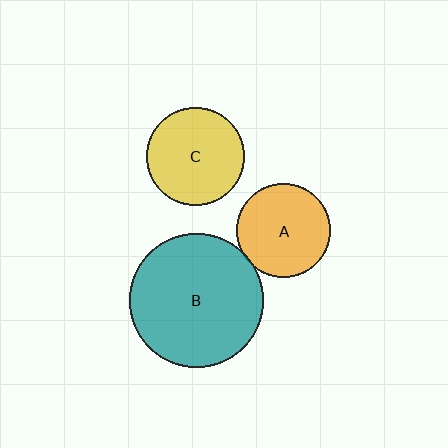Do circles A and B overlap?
Yes.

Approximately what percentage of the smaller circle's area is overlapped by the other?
Approximately 5%.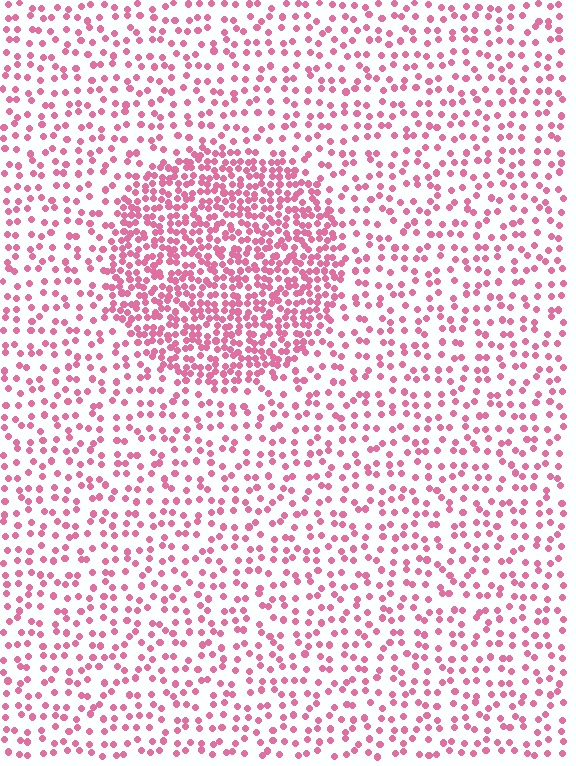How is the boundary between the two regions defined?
The boundary is defined by a change in element density (approximately 2.4x ratio). All elements are the same color, size, and shape.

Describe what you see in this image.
The image contains small pink elements arranged at two different densities. A circle-shaped region is visible where the elements are more densely packed than the surrounding area.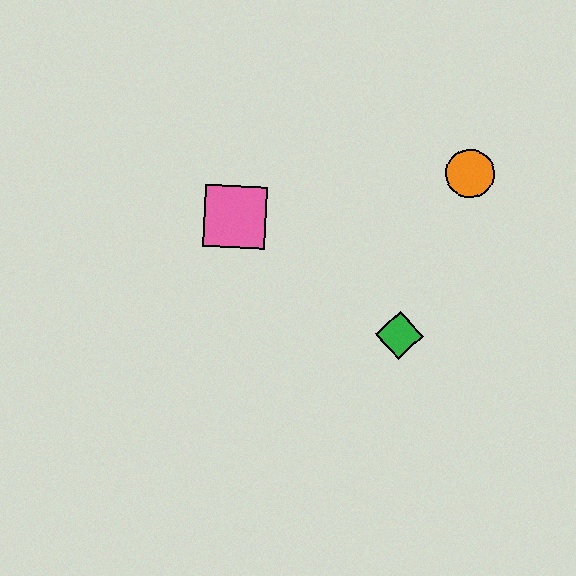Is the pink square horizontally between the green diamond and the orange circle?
No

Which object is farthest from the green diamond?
The pink square is farthest from the green diamond.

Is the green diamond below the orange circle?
Yes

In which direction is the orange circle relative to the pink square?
The orange circle is to the right of the pink square.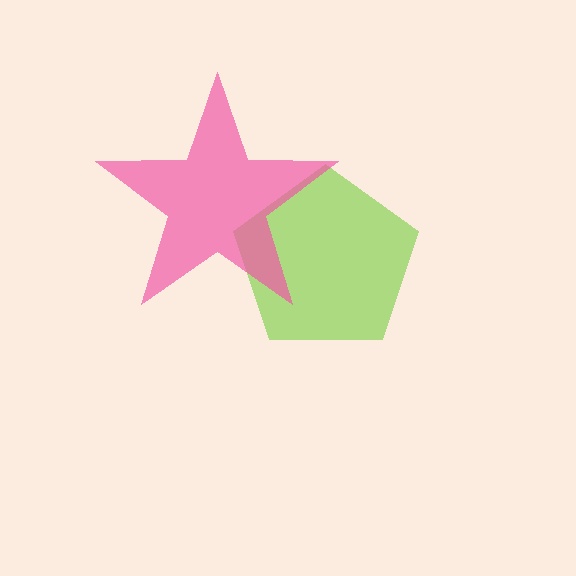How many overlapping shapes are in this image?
There are 2 overlapping shapes in the image.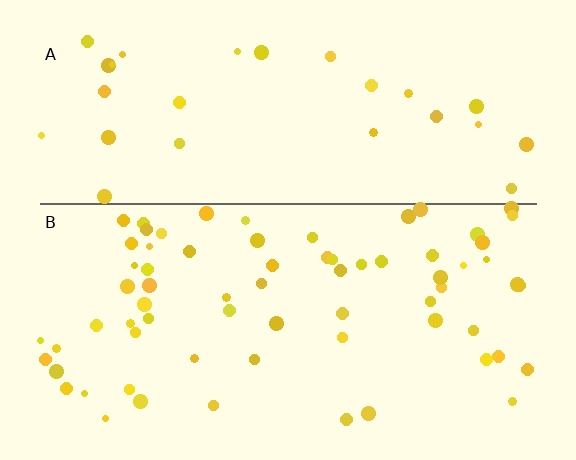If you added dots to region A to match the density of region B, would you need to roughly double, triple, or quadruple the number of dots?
Approximately double.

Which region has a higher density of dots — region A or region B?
B (the bottom).